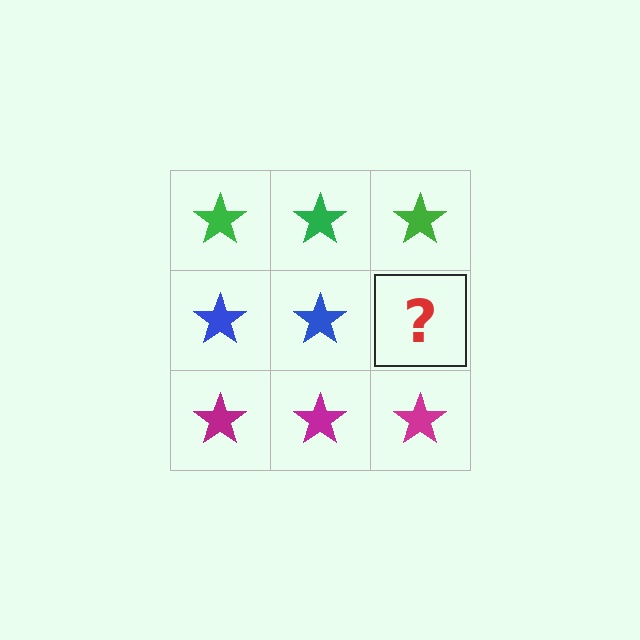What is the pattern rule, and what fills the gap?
The rule is that each row has a consistent color. The gap should be filled with a blue star.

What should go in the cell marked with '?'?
The missing cell should contain a blue star.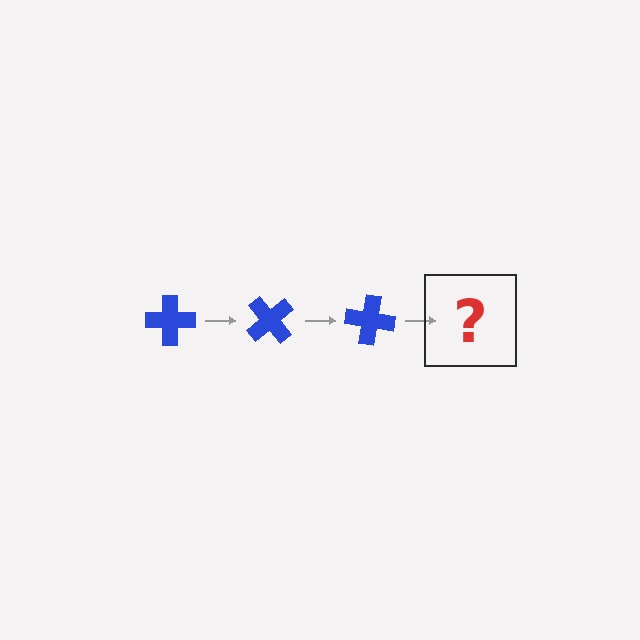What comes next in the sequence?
The next element should be a blue cross rotated 150 degrees.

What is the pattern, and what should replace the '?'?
The pattern is that the cross rotates 50 degrees each step. The '?' should be a blue cross rotated 150 degrees.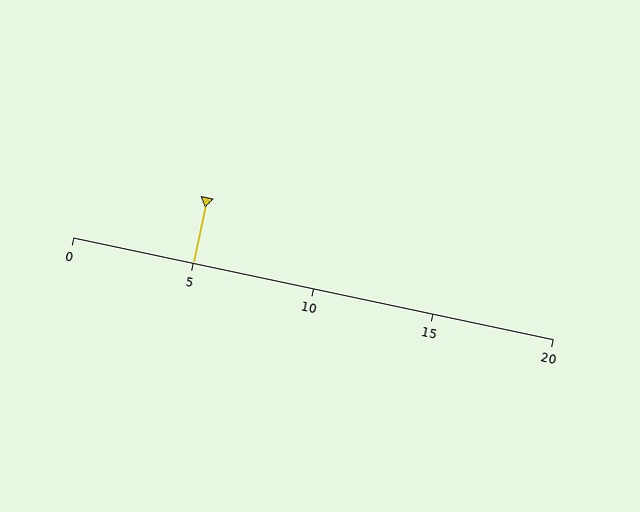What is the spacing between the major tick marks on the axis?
The major ticks are spaced 5 apart.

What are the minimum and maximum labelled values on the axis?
The axis runs from 0 to 20.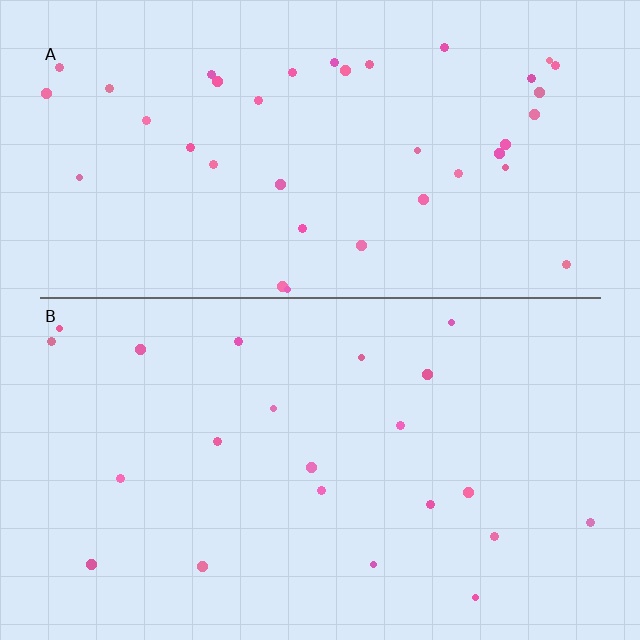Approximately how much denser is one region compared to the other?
Approximately 1.8× — region A over region B.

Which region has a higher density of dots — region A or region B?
A (the top).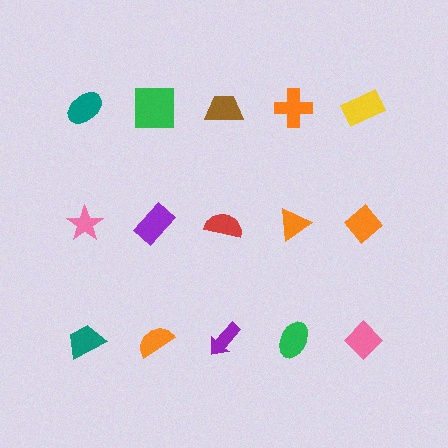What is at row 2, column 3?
A red semicircle.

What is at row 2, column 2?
A purple rectangle.